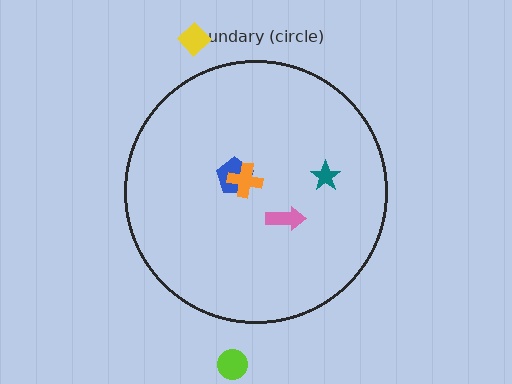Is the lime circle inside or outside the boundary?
Outside.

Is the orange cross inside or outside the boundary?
Inside.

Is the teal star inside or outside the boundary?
Inside.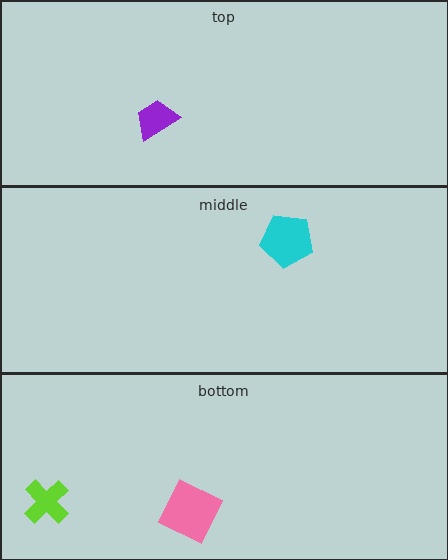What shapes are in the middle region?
The cyan pentagon.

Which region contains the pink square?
The bottom region.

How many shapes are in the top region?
1.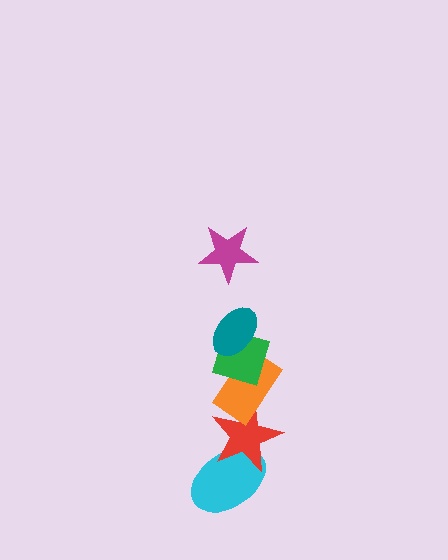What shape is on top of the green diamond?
The teal ellipse is on top of the green diamond.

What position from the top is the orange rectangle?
The orange rectangle is 4th from the top.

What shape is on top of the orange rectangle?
The green diamond is on top of the orange rectangle.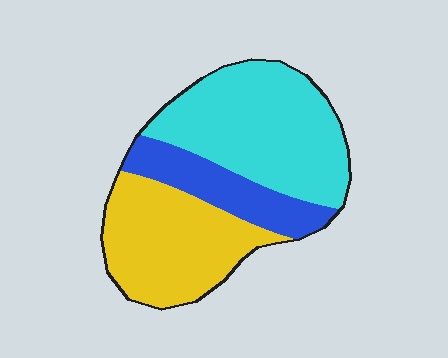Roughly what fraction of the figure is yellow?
Yellow takes up between a quarter and a half of the figure.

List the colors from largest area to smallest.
From largest to smallest: cyan, yellow, blue.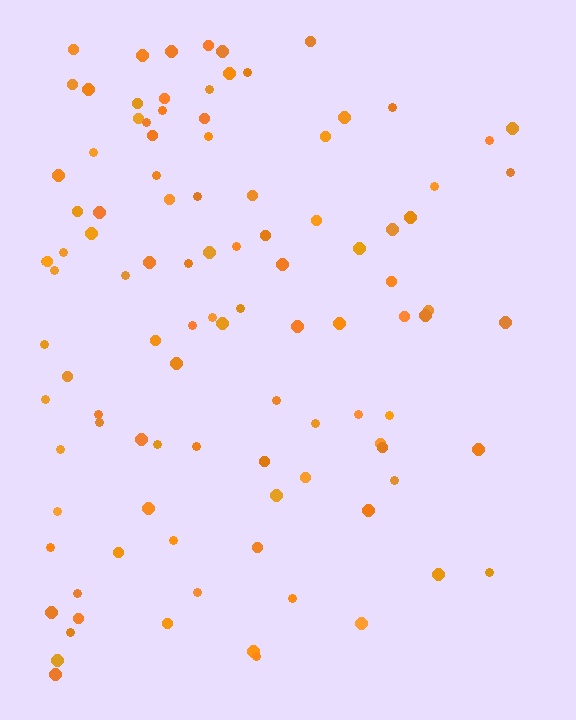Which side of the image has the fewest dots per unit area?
The right.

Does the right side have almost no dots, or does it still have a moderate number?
Still a moderate number, just noticeably fewer than the left.